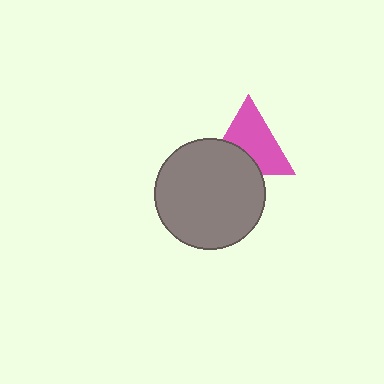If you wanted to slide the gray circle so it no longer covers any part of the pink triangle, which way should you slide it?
Slide it down — that is the most direct way to separate the two shapes.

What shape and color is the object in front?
The object in front is a gray circle.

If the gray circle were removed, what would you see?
You would see the complete pink triangle.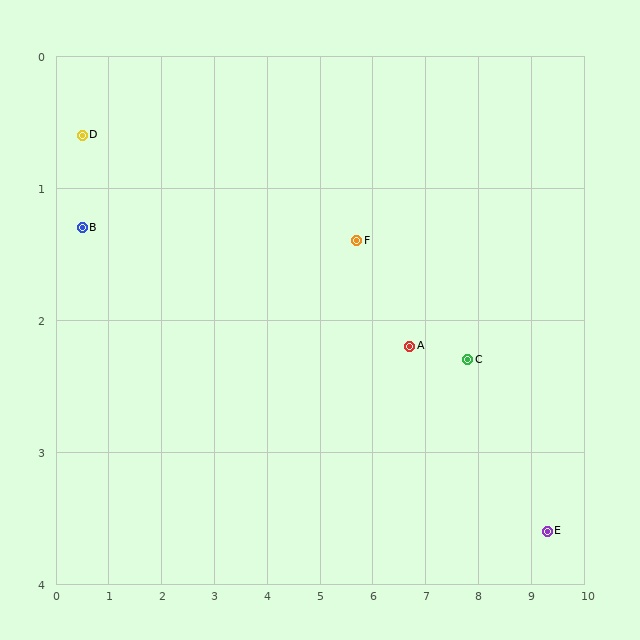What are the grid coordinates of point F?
Point F is at approximately (5.7, 1.4).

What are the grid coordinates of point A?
Point A is at approximately (6.7, 2.2).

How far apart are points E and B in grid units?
Points E and B are about 9.1 grid units apart.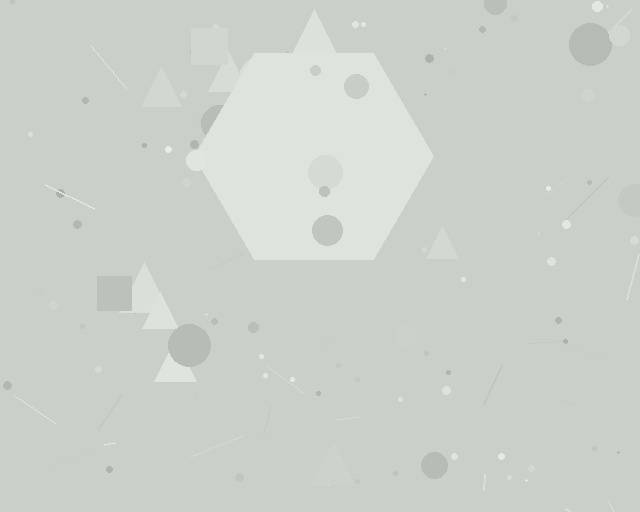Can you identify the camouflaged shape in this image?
The camouflaged shape is a hexagon.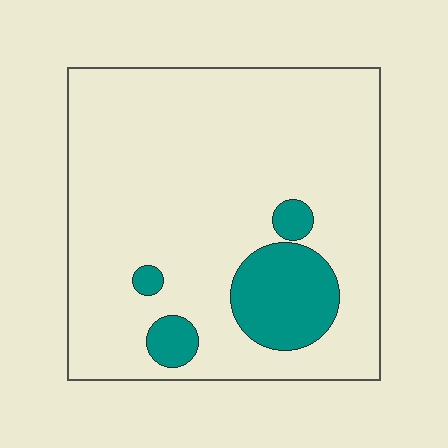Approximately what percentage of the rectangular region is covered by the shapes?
Approximately 15%.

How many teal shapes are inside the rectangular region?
4.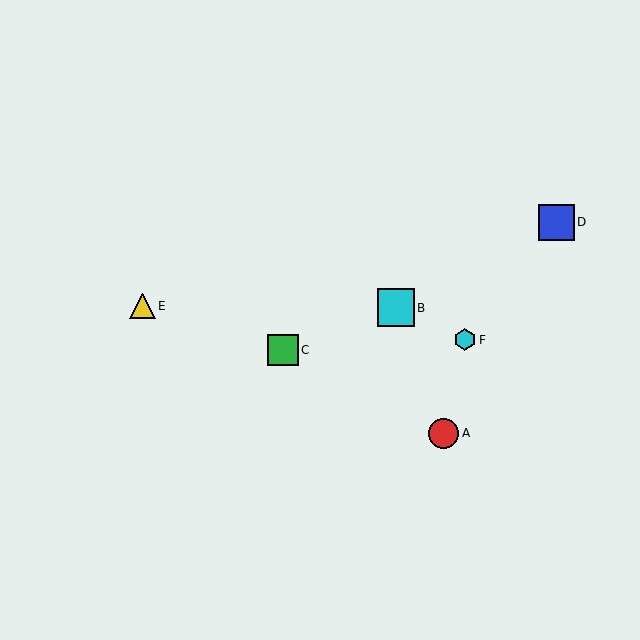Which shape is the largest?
The cyan square (labeled B) is the largest.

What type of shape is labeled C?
Shape C is a green square.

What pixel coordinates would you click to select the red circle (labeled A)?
Click at (443, 433) to select the red circle A.